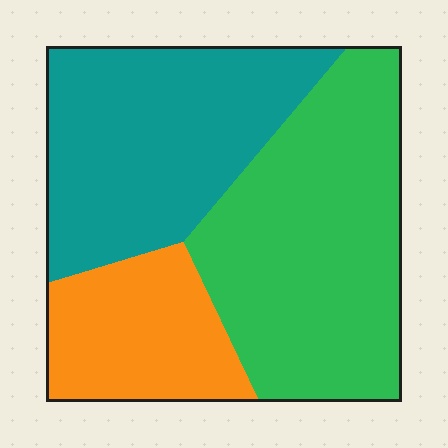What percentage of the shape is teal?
Teal covers roughly 35% of the shape.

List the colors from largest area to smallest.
From largest to smallest: green, teal, orange.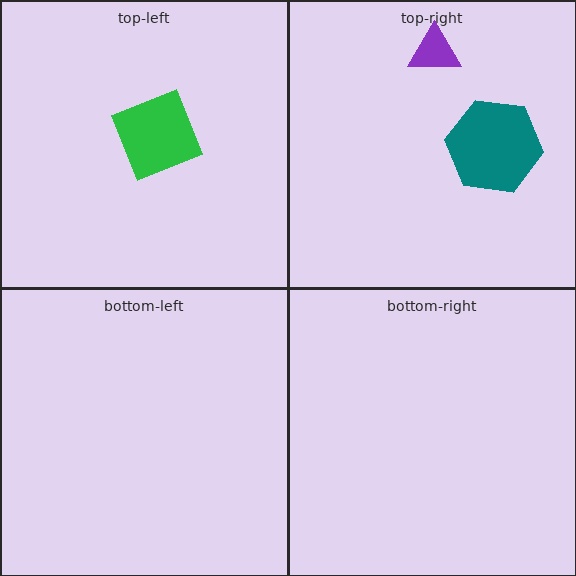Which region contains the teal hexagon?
The top-right region.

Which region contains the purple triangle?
The top-right region.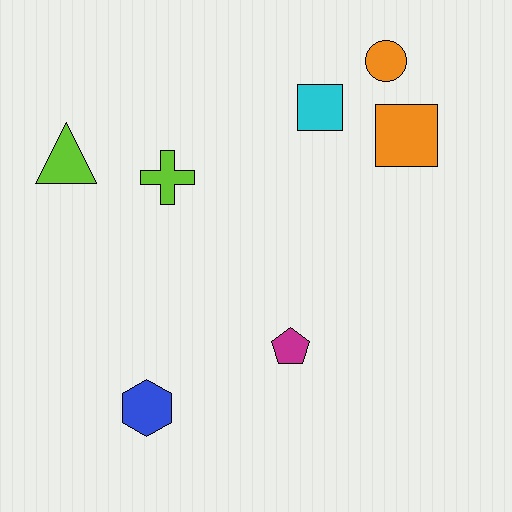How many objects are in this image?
There are 7 objects.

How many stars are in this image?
There are no stars.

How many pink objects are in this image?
There are no pink objects.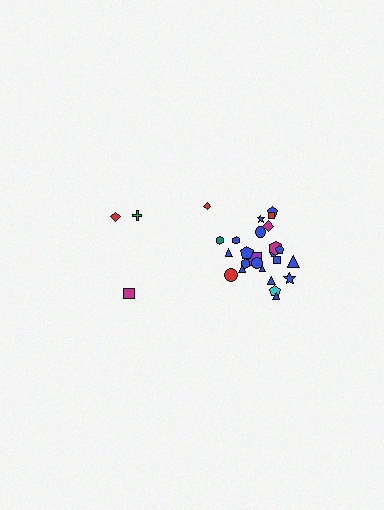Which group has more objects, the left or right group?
The right group.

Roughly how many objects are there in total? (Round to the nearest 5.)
Roughly 30 objects in total.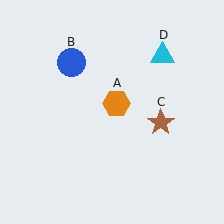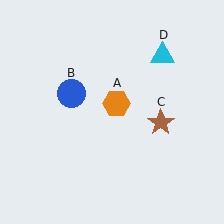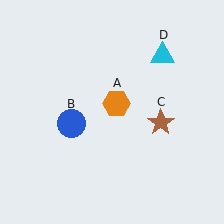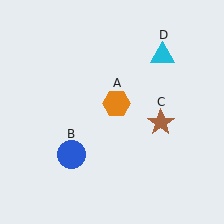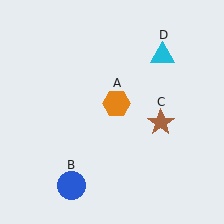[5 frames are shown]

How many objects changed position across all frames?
1 object changed position: blue circle (object B).